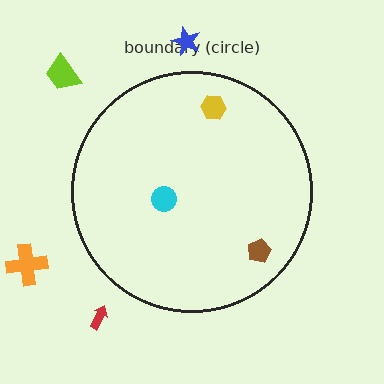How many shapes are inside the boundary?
3 inside, 4 outside.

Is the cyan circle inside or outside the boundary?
Inside.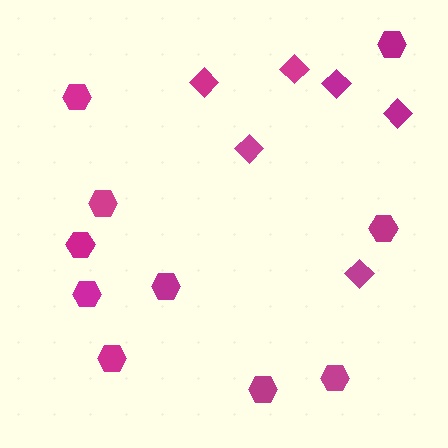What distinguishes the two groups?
There are 2 groups: one group of diamonds (6) and one group of hexagons (10).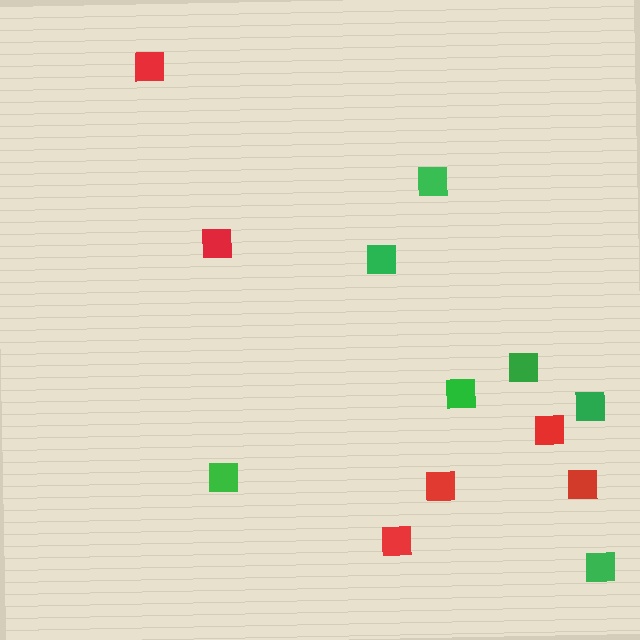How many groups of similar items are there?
There are 2 groups: one group of red squares (6) and one group of green squares (7).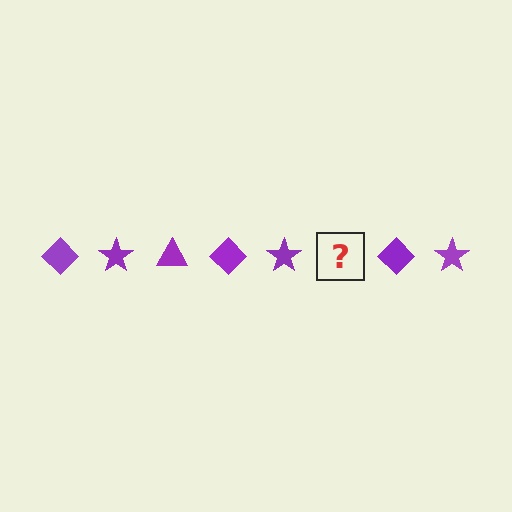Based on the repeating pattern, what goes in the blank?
The blank should be a purple triangle.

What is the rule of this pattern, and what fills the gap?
The rule is that the pattern cycles through diamond, star, triangle shapes in purple. The gap should be filled with a purple triangle.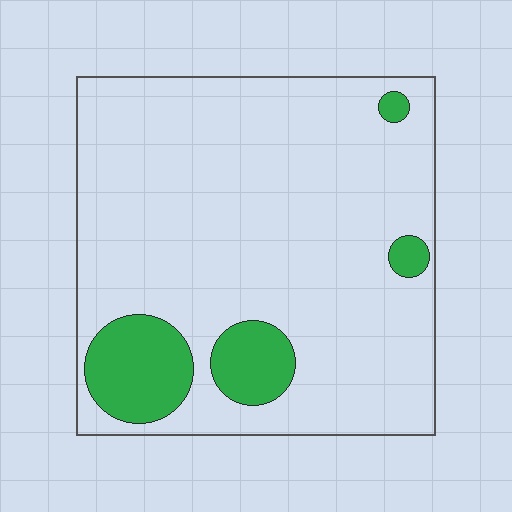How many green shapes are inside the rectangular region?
4.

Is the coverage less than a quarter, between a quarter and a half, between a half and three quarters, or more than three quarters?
Less than a quarter.